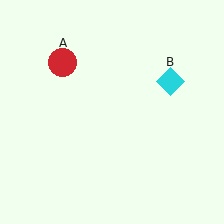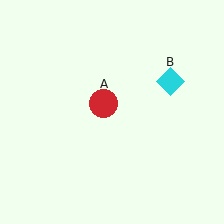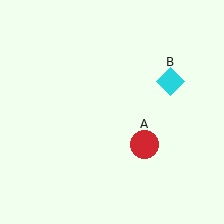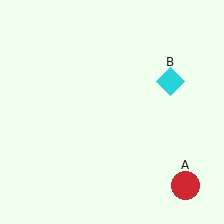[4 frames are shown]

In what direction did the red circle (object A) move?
The red circle (object A) moved down and to the right.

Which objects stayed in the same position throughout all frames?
Cyan diamond (object B) remained stationary.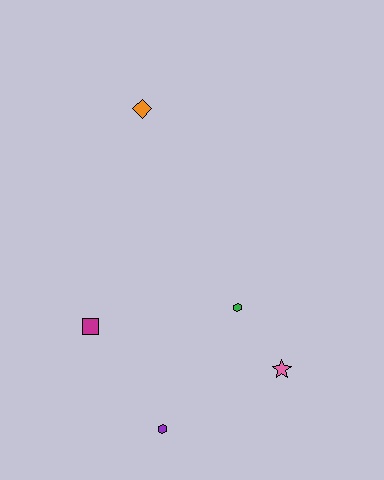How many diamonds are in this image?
There is 1 diamond.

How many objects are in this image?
There are 5 objects.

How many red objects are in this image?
There are no red objects.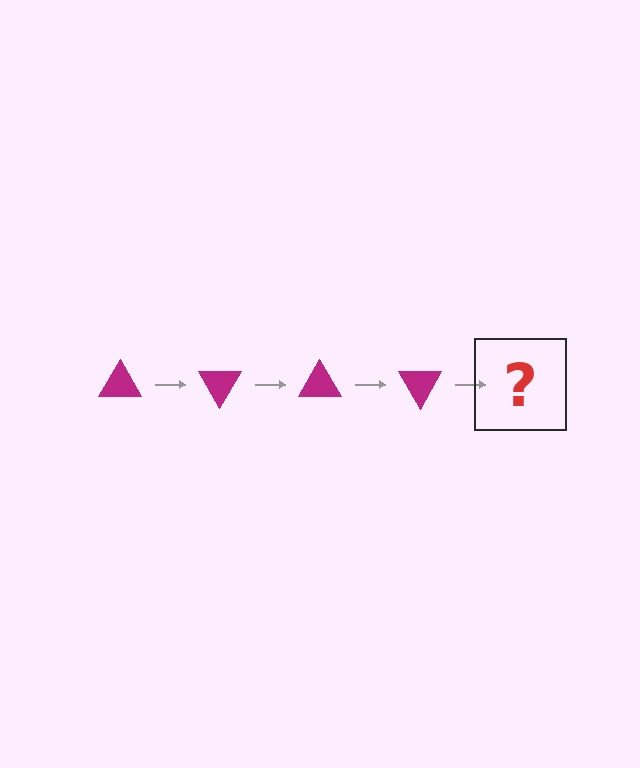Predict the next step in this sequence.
The next step is a magenta triangle rotated 240 degrees.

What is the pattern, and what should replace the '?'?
The pattern is that the triangle rotates 60 degrees each step. The '?' should be a magenta triangle rotated 240 degrees.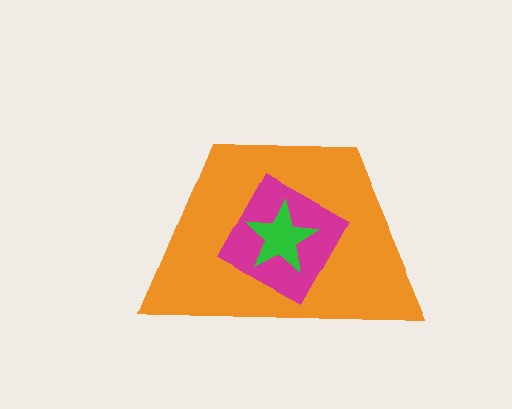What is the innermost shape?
The green star.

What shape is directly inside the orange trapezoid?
The magenta diamond.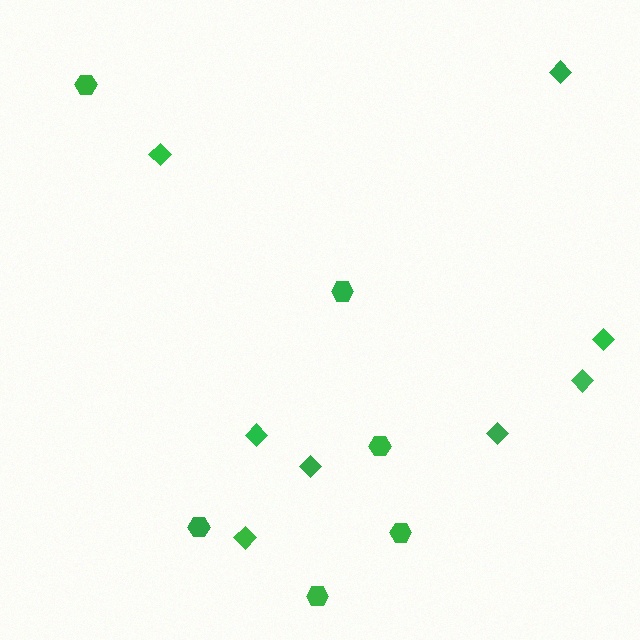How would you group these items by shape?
There are 2 groups: one group of diamonds (8) and one group of hexagons (6).